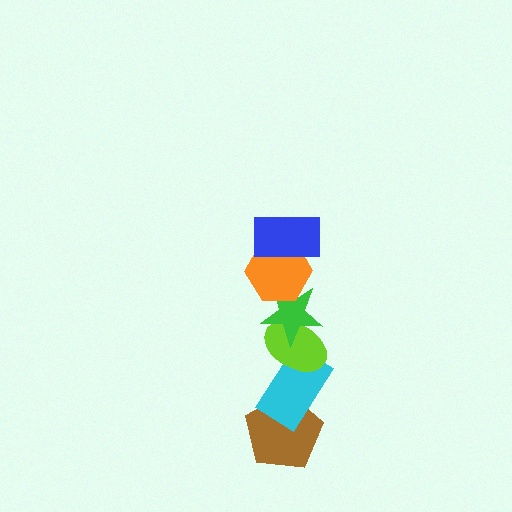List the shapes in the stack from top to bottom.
From top to bottom: the blue rectangle, the orange hexagon, the green star, the lime ellipse, the cyan rectangle, the brown pentagon.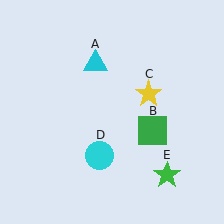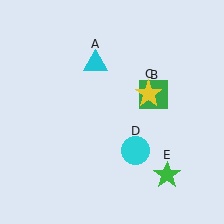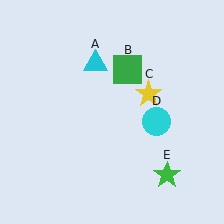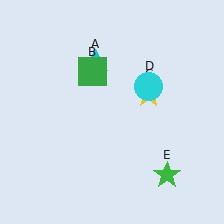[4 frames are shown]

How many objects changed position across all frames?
2 objects changed position: green square (object B), cyan circle (object D).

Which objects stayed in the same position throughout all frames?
Cyan triangle (object A) and yellow star (object C) and green star (object E) remained stationary.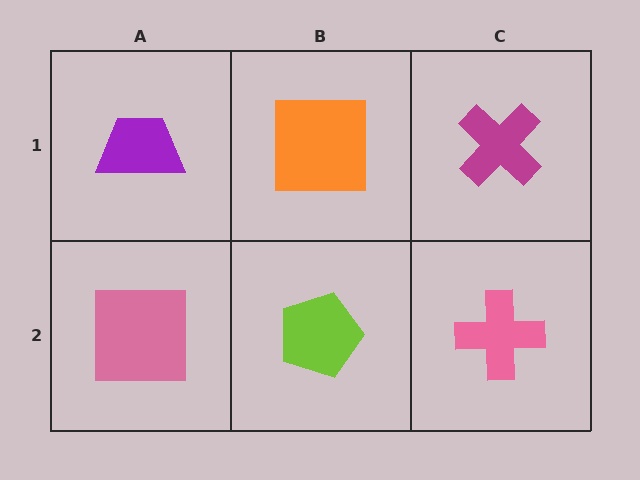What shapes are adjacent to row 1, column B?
A lime pentagon (row 2, column B), a purple trapezoid (row 1, column A), a magenta cross (row 1, column C).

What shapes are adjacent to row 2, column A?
A purple trapezoid (row 1, column A), a lime pentagon (row 2, column B).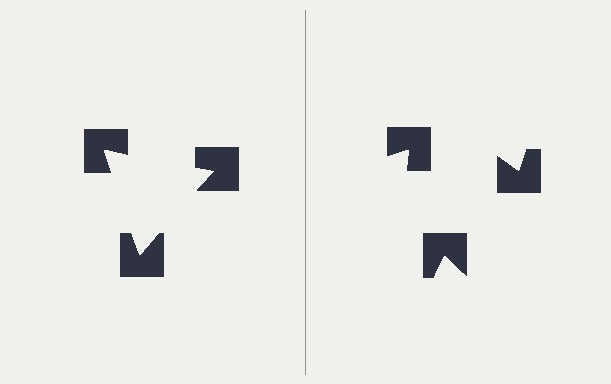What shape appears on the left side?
An illusory triangle.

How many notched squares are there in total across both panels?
6 — 3 on each side.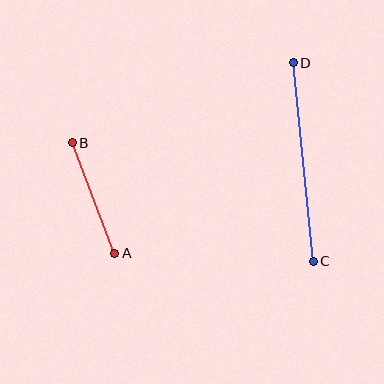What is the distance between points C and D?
The distance is approximately 199 pixels.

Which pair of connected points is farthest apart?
Points C and D are farthest apart.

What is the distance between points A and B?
The distance is approximately 118 pixels.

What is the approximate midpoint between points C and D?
The midpoint is at approximately (303, 162) pixels.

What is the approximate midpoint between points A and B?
The midpoint is at approximately (93, 198) pixels.